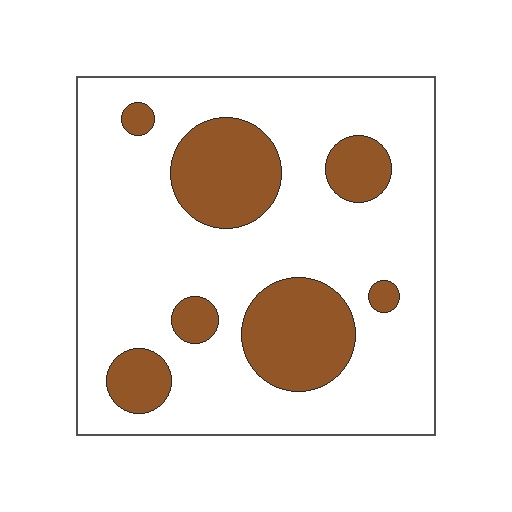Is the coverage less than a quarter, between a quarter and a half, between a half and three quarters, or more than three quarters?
Less than a quarter.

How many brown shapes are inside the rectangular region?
7.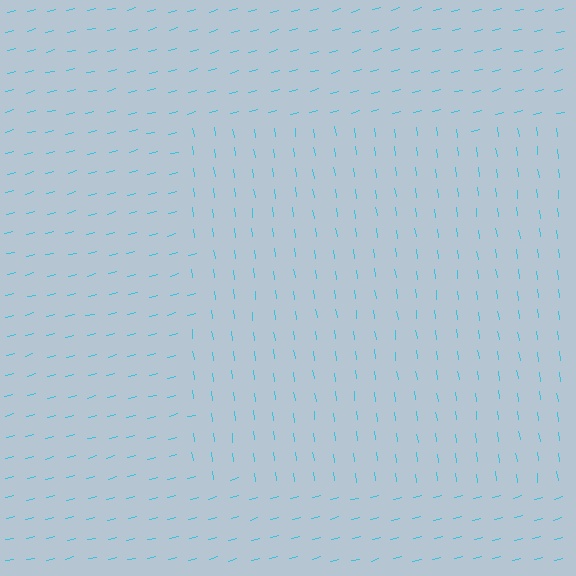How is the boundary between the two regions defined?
The boundary is defined purely by a change in line orientation (approximately 83 degrees difference). All lines are the same color and thickness.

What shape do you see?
I see a rectangle.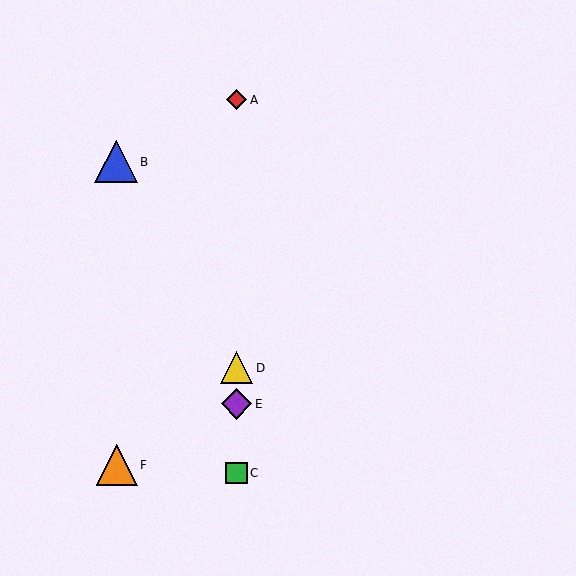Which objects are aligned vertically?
Objects A, C, D, E are aligned vertically.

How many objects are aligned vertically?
4 objects (A, C, D, E) are aligned vertically.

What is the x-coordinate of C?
Object C is at x≈236.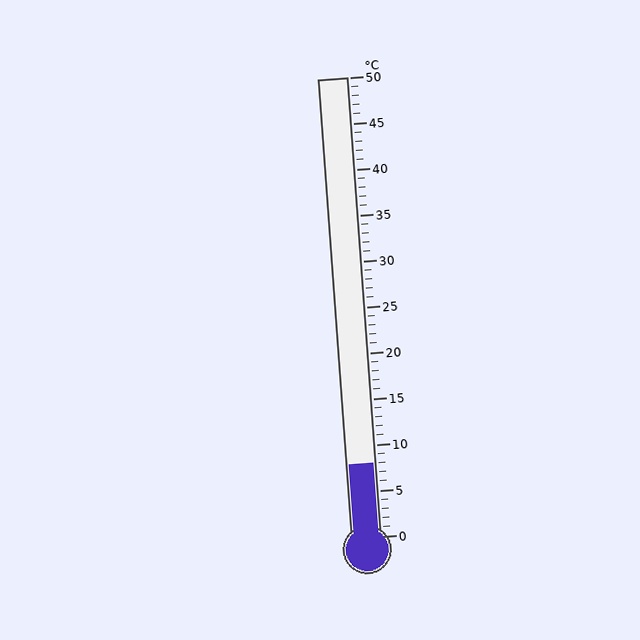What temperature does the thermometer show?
The thermometer shows approximately 8°C.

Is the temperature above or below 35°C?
The temperature is below 35°C.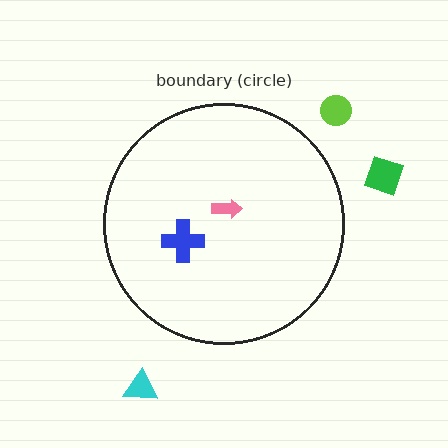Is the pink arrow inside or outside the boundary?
Inside.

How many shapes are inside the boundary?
2 inside, 3 outside.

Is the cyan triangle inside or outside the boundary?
Outside.